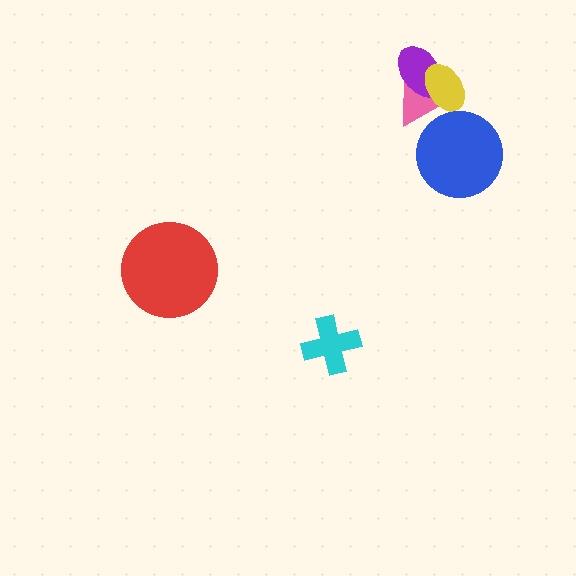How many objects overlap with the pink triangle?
3 objects overlap with the pink triangle.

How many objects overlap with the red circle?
0 objects overlap with the red circle.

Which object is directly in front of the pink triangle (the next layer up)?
The purple ellipse is directly in front of the pink triangle.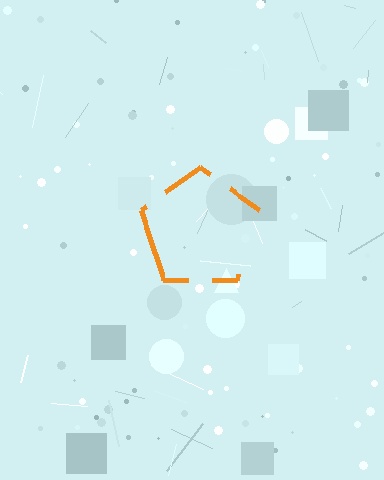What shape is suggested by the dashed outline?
The dashed outline suggests a pentagon.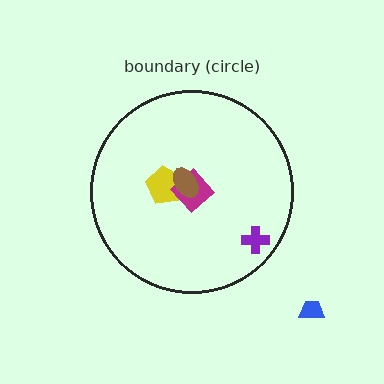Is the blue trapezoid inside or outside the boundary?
Outside.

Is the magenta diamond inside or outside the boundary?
Inside.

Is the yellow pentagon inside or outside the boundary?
Inside.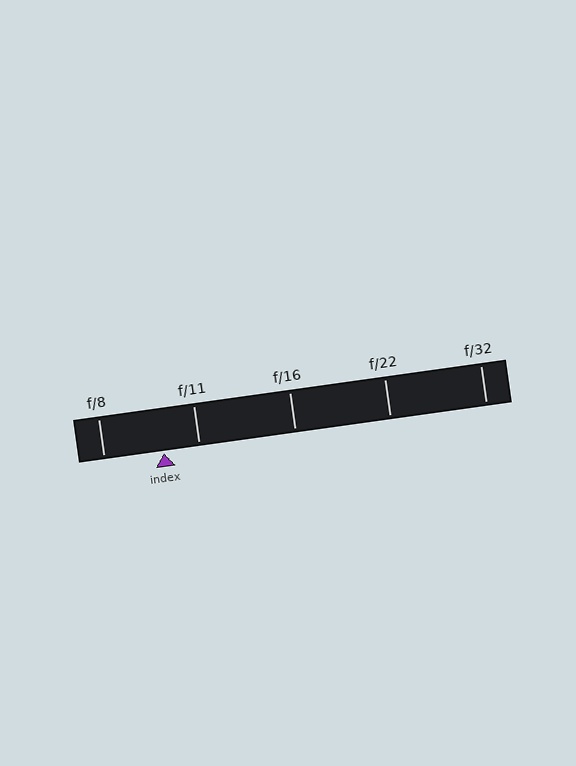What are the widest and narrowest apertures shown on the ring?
The widest aperture shown is f/8 and the narrowest is f/32.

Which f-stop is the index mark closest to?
The index mark is closest to f/11.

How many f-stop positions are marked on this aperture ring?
There are 5 f-stop positions marked.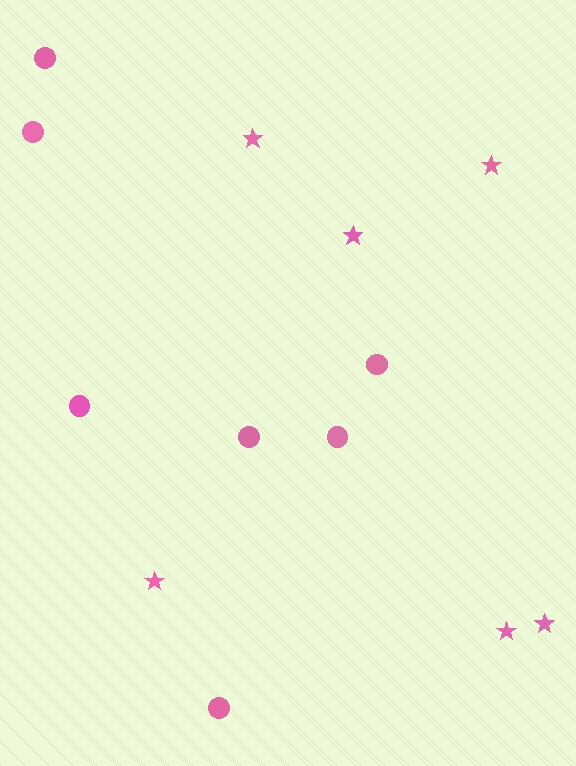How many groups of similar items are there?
There are 2 groups: one group of stars (6) and one group of circles (7).